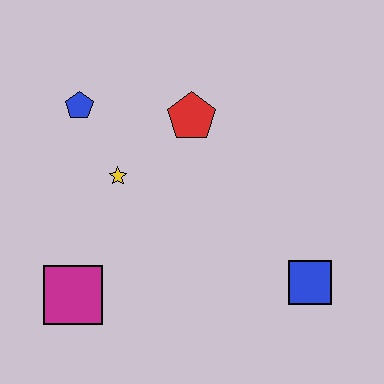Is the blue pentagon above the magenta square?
Yes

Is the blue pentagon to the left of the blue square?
Yes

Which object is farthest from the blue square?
The blue pentagon is farthest from the blue square.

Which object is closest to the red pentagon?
The yellow star is closest to the red pentagon.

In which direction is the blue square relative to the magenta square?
The blue square is to the right of the magenta square.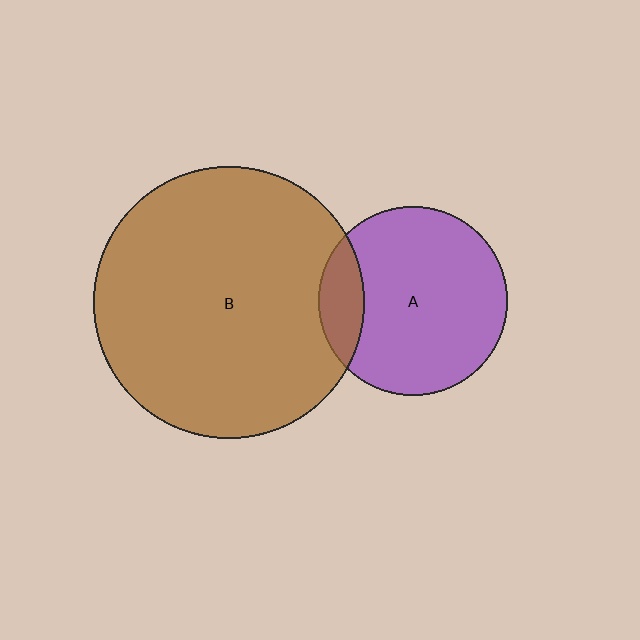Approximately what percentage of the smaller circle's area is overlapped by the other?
Approximately 15%.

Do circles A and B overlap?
Yes.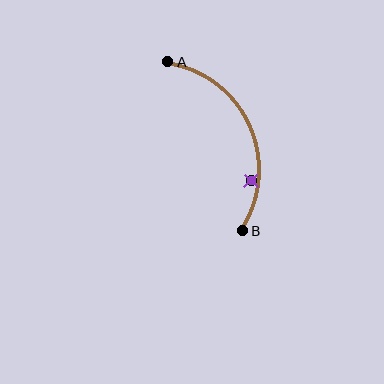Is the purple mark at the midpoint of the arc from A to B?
No — the purple mark does not lie on the arc at all. It sits slightly inside the curve.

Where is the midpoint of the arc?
The arc midpoint is the point on the curve farthest from the straight line joining A and B. It sits to the right of that line.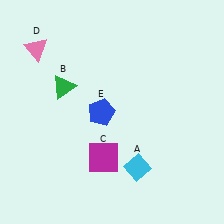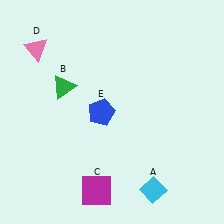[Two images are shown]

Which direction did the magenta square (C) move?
The magenta square (C) moved down.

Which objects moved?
The objects that moved are: the cyan diamond (A), the magenta square (C).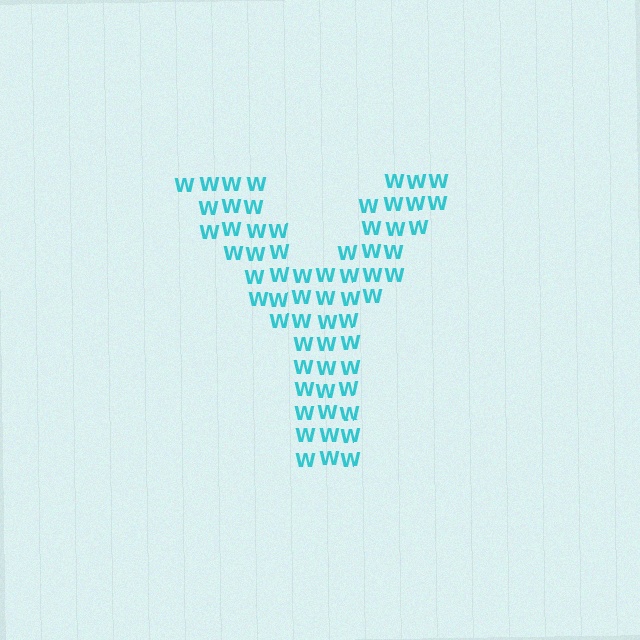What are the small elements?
The small elements are letter W's.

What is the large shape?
The large shape is the letter Y.